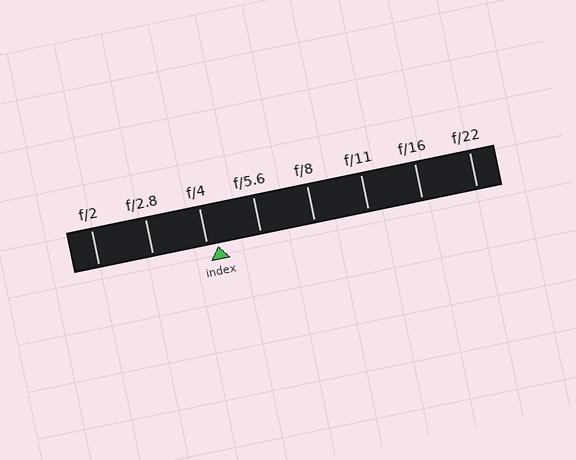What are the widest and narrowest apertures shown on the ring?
The widest aperture shown is f/2 and the narrowest is f/22.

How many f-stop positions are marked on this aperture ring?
There are 8 f-stop positions marked.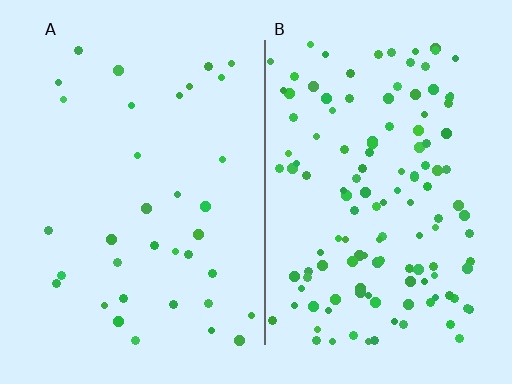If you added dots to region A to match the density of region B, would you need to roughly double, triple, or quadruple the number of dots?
Approximately quadruple.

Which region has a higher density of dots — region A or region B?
B (the right).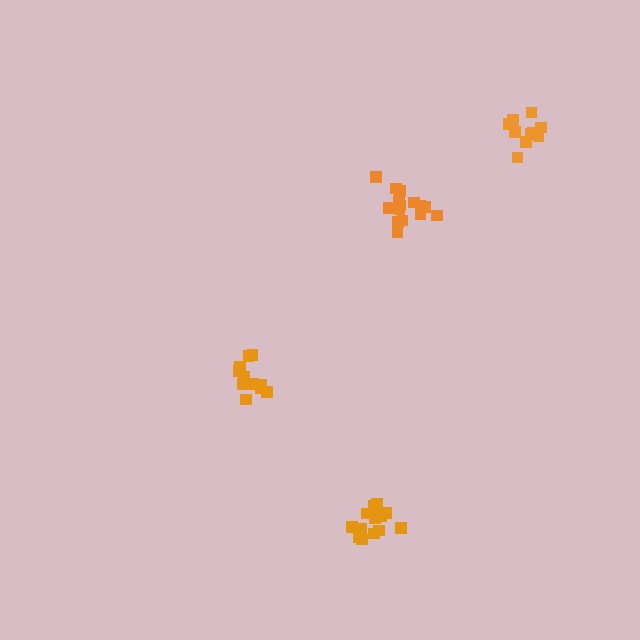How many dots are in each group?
Group 1: 14 dots, Group 2: 11 dots, Group 3: 10 dots, Group 4: 15 dots (50 total).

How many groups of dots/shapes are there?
There are 4 groups.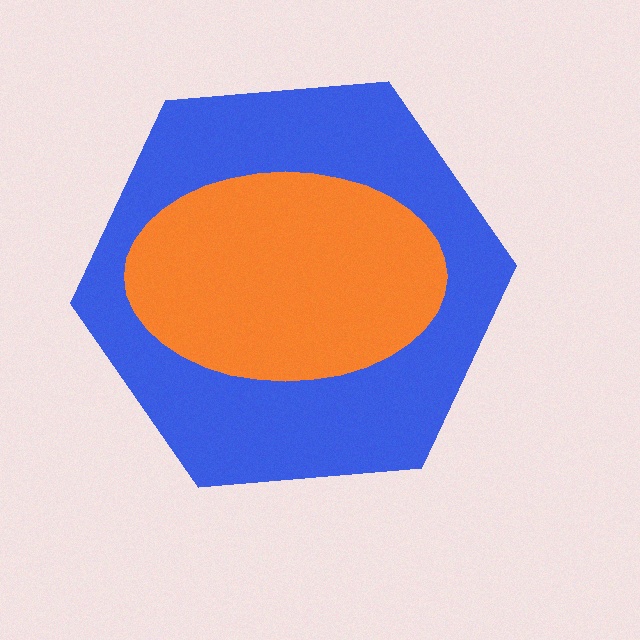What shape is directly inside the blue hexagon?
The orange ellipse.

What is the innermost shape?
The orange ellipse.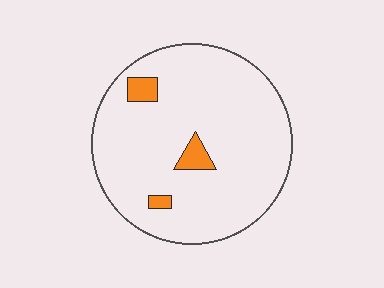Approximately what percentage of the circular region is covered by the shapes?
Approximately 5%.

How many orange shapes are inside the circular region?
3.